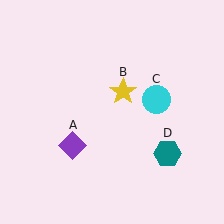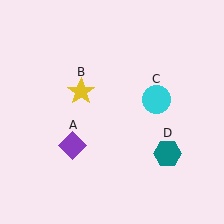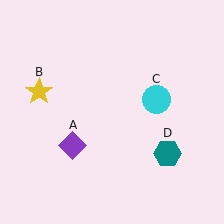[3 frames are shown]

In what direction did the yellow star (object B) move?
The yellow star (object B) moved left.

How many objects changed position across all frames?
1 object changed position: yellow star (object B).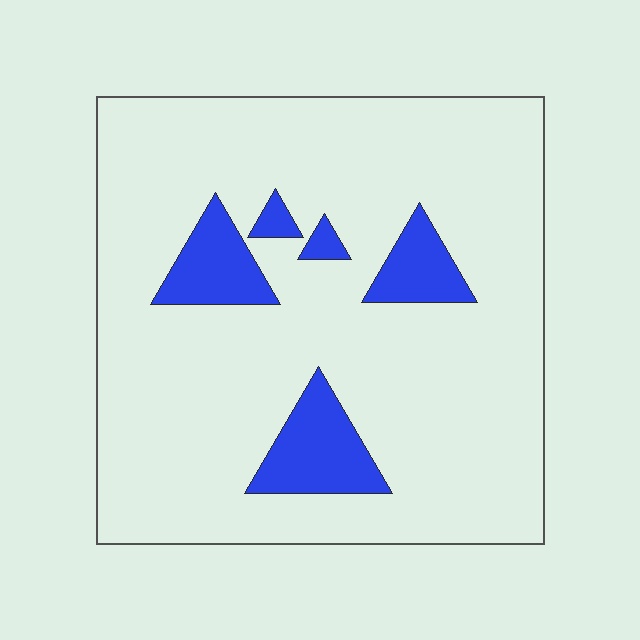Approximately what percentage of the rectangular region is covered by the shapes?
Approximately 15%.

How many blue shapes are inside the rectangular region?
5.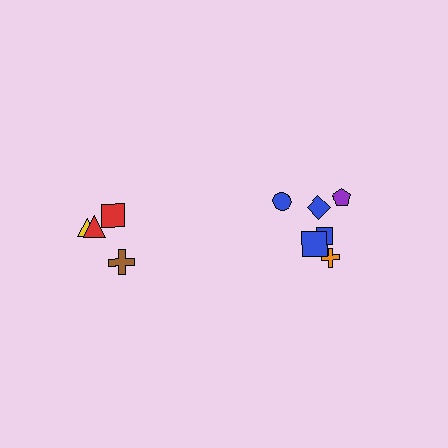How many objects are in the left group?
There are 4 objects.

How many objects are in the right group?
There are 6 objects.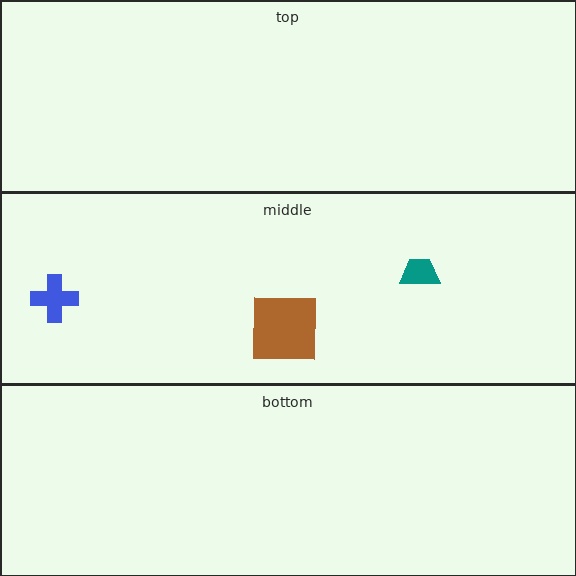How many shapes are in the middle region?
3.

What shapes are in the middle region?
The blue cross, the brown square, the teal trapezoid.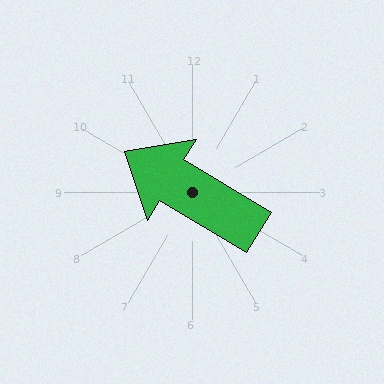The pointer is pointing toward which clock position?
Roughly 10 o'clock.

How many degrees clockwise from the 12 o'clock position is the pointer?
Approximately 301 degrees.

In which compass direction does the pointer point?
Northwest.